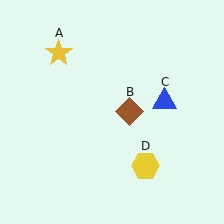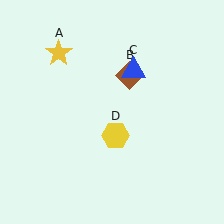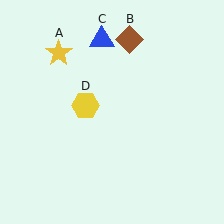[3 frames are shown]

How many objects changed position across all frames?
3 objects changed position: brown diamond (object B), blue triangle (object C), yellow hexagon (object D).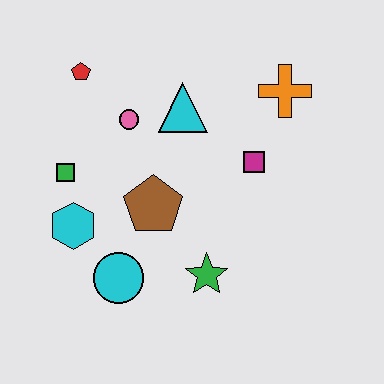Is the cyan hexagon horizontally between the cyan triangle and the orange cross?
No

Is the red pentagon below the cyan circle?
No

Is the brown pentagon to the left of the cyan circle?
No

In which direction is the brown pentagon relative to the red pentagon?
The brown pentagon is below the red pentagon.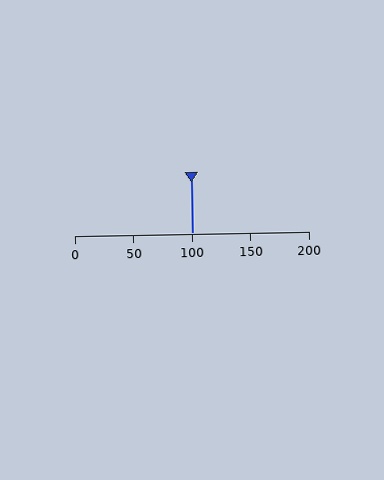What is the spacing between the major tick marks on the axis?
The major ticks are spaced 50 apart.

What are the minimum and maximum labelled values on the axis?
The axis runs from 0 to 200.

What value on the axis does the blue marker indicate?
The marker indicates approximately 100.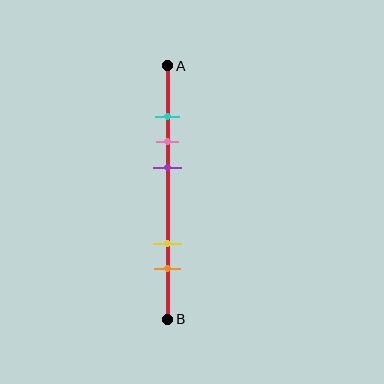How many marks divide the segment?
There are 5 marks dividing the segment.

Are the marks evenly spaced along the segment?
No, the marks are not evenly spaced.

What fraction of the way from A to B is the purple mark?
The purple mark is approximately 40% (0.4) of the way from A to B.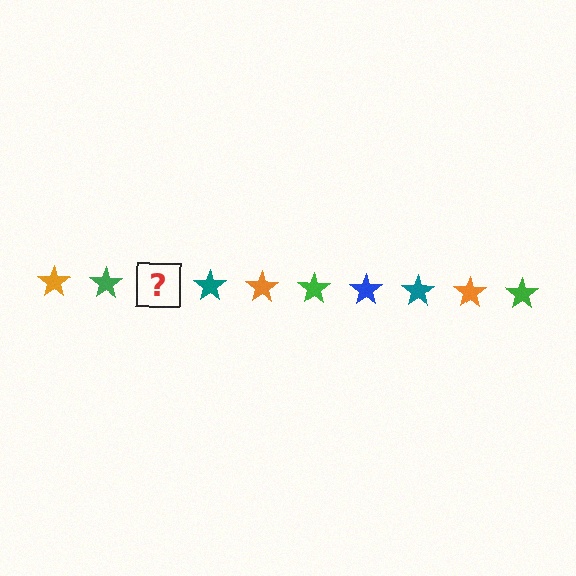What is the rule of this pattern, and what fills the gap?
The rule is that the pattern cycles through orange, green, blue, teal stars. The gap should be filled with a blue star.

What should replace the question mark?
The question mark should be replaced with a blue star.